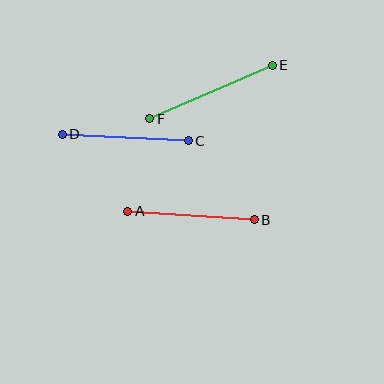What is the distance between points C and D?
The distance is approximately 126 pixels.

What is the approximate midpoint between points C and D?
The midpoint is at approximately (125, 137) pixels.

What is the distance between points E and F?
The distance is approximately 134 pixels.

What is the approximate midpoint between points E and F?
The midpoint is at approximately (211, 92) pixels.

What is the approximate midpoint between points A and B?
The midpoint is at approximately (191, 216) pixels.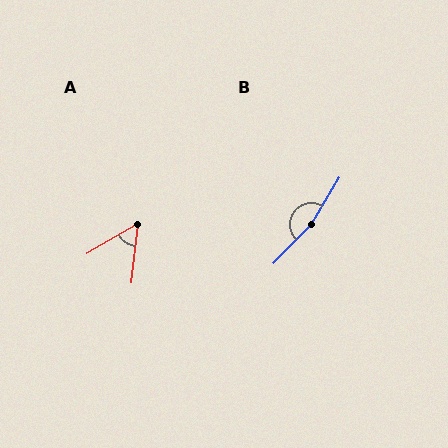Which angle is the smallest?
A, at approximately 54 degrees.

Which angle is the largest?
B, at approximately 167 degrees.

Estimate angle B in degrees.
Approximately 167 degrees.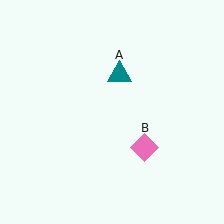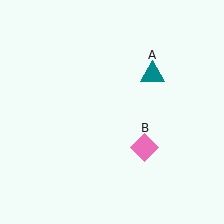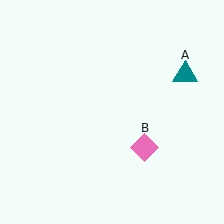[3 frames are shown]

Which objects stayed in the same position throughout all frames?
Pink diamond (object B) remained stationary.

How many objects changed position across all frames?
1 object changed position: teal triangle (object A).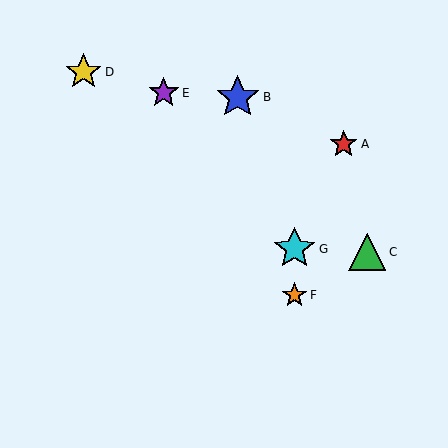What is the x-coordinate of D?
Object D is at x≈84.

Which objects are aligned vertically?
Objects F, G are aligned vertically.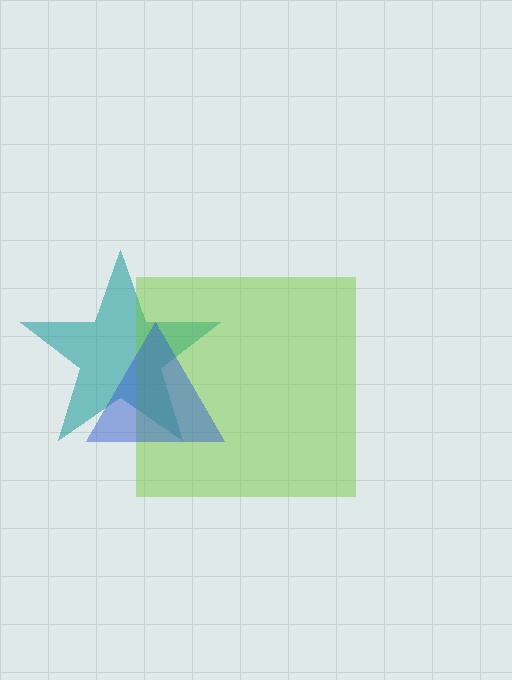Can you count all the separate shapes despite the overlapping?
Yes, there are 3 separate shapes.